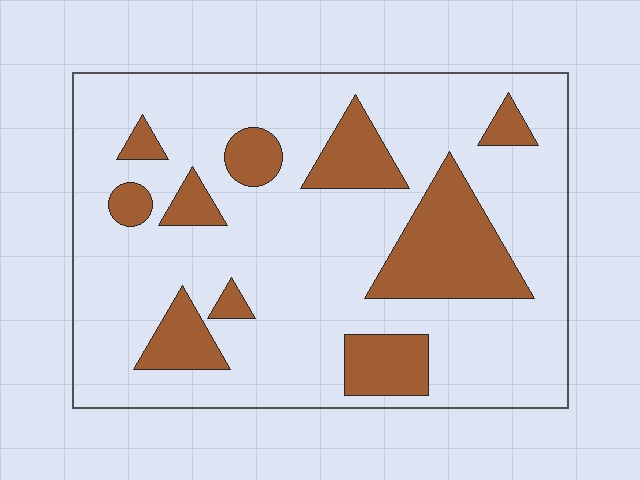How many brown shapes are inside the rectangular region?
10.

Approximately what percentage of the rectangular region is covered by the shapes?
Approximately 25%.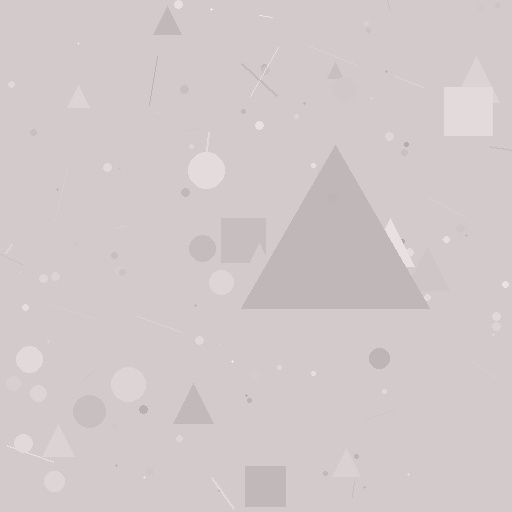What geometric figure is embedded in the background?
A triangle is embedded in the background.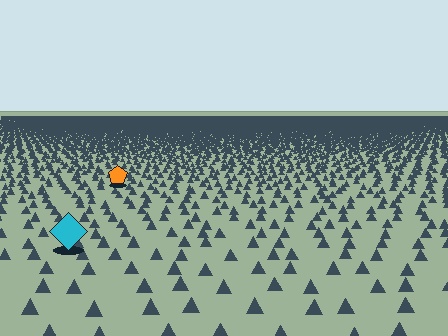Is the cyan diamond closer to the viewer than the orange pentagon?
Yes. The cyan diamond is closer — you can tell from the texture gradient: the ground texture is coarser near it.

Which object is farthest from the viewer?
The orange pentagon is farthest from the viewer. It appears smaller and the ground texture around it is denser.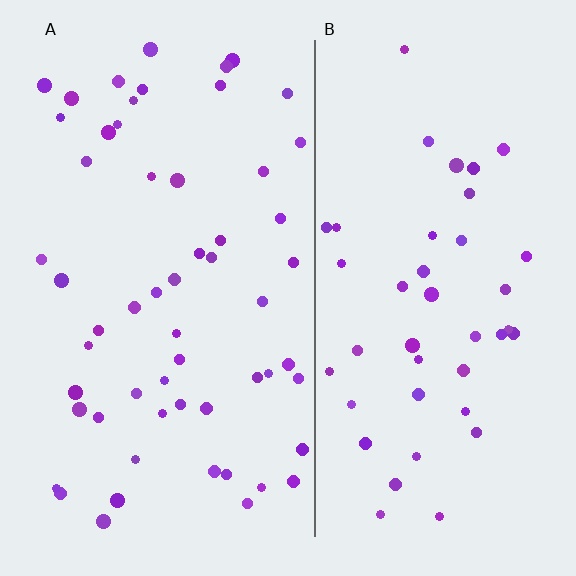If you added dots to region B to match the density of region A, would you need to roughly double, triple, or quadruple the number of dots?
Approximately double.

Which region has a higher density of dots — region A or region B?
A (the left).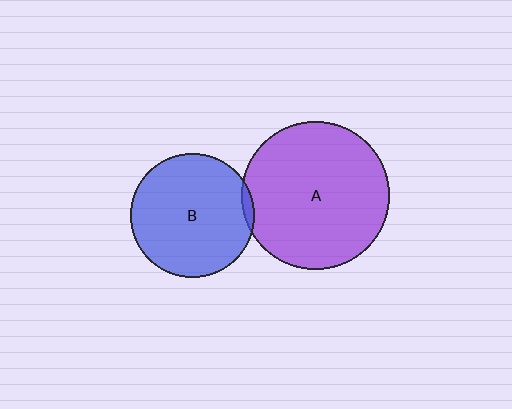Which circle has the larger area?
Circle A (purple).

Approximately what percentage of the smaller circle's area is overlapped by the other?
Approximately 5%.